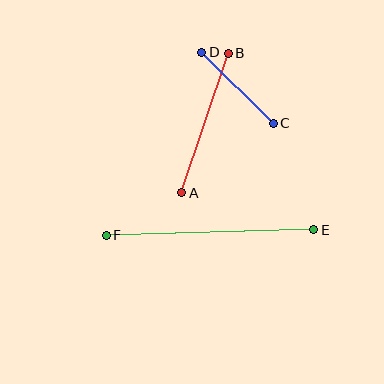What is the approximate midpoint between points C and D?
The midpoint is at approximately (238, 88) pixels.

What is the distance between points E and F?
The distance is approximately 207 pixels.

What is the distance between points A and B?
The distance is approximately 147 pixels.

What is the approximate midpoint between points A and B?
The midpoint is at approximately (205, 123) pixels.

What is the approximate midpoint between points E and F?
The midpoint is at approximately (210, 232) pixels.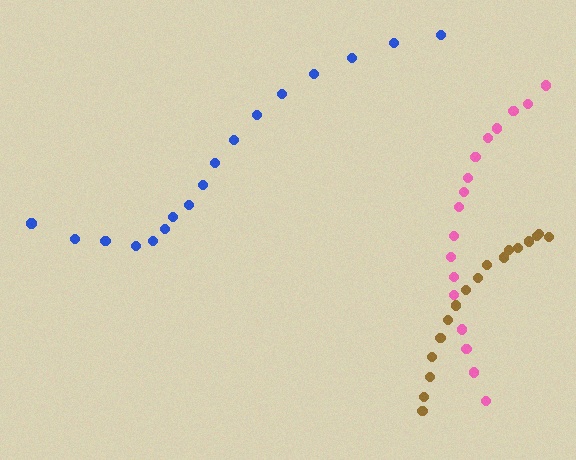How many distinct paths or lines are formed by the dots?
There are 3 distinct paths.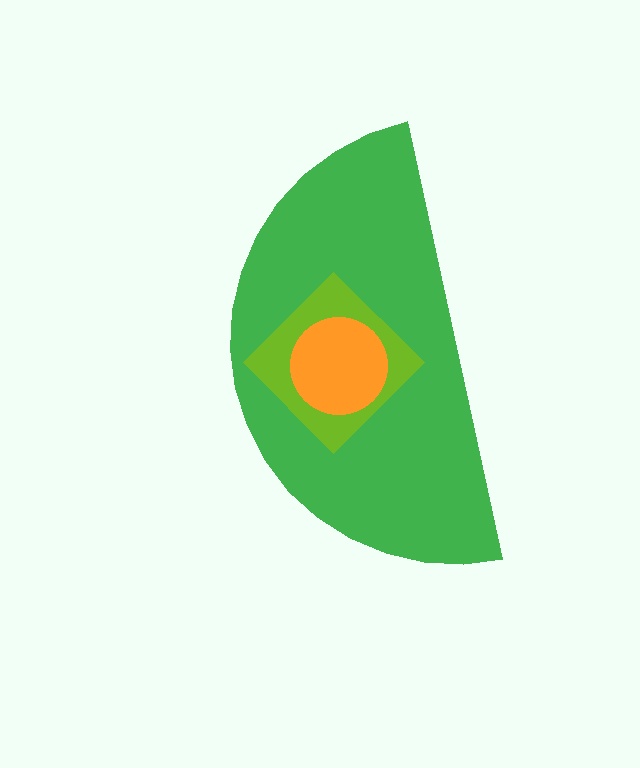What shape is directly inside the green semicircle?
The lime diamond.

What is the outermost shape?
The green semicircle.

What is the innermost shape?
The orange circle.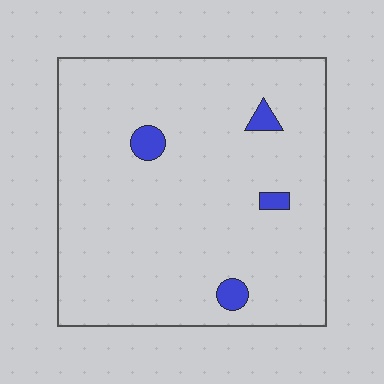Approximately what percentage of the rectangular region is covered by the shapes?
Approximately 5%.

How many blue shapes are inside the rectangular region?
4.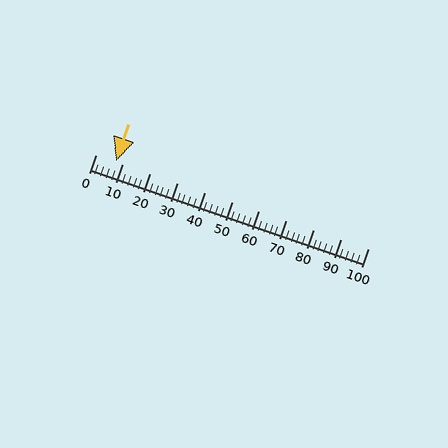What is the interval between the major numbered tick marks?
The major tick marks are spaced 10 units apart.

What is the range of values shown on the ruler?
The ruler shows values from 0 to 100.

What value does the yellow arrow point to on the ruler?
The yellow arrow points to approximately 7.